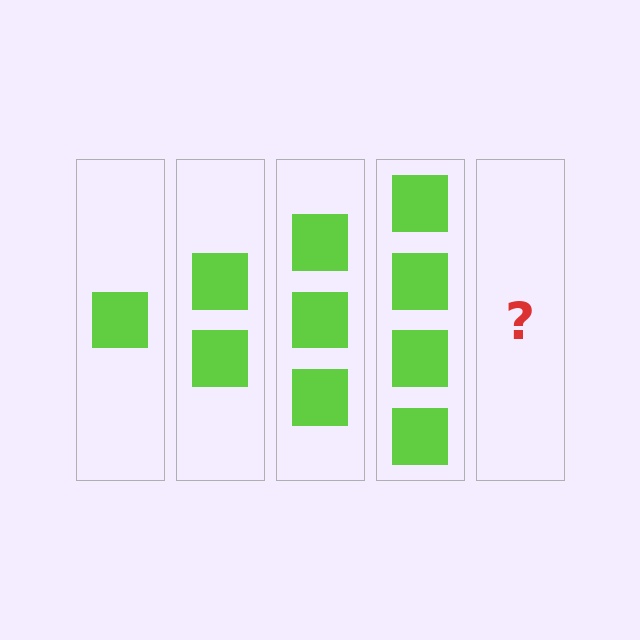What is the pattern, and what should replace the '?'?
The pattern is that each step adds one more square. The '?' should be 5 squares.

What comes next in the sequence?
The next element should be 5 squares.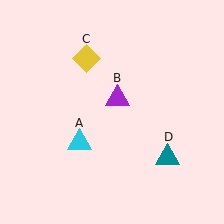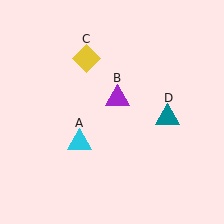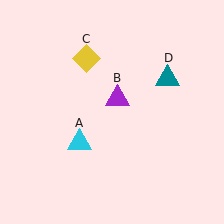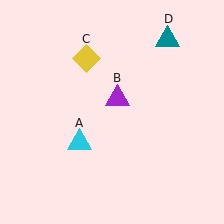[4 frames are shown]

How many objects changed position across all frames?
1 object changed position: teal triangle (object D).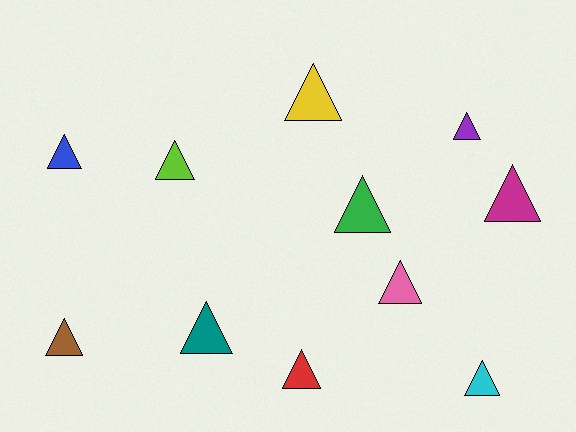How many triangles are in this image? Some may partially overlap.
There are 11 triangles.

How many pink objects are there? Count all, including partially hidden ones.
There is 1 pink object.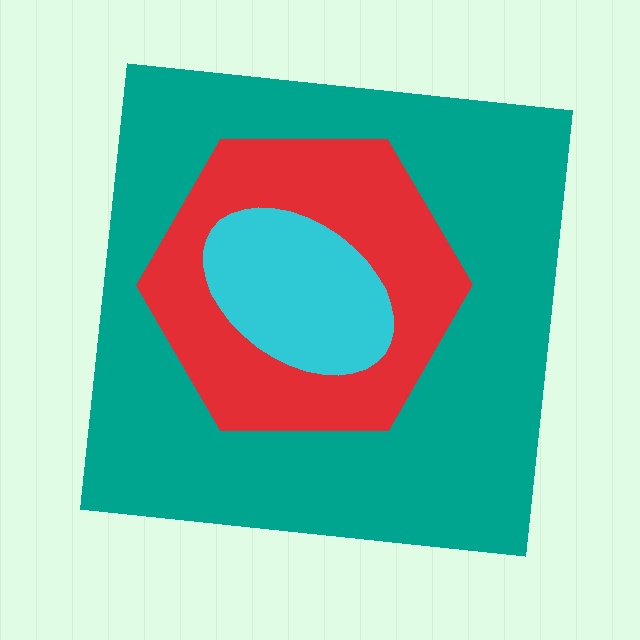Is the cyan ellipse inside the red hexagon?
Yes.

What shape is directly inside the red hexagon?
The cyan ellipse.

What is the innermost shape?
The cyan ellipse.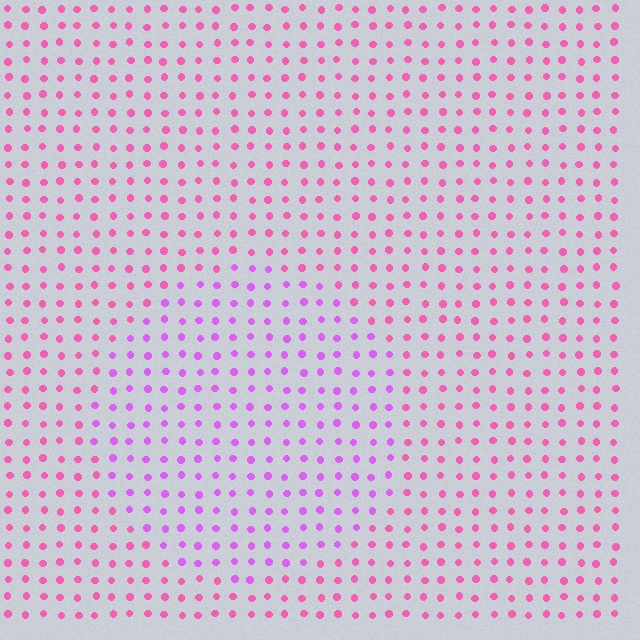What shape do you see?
I see a circle.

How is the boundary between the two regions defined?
The boundary is defined purely by a slight shift in hue (about 36 degrees). Spacing, size, and orientation are identical on both sides.